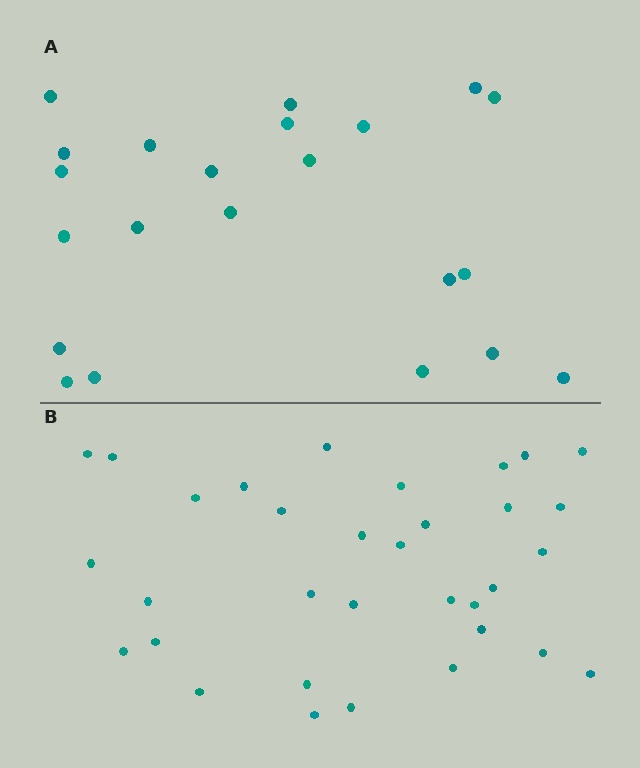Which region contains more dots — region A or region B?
Region B (the bottom region) has more dots.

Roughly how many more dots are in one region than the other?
Region B has roughly 12 or so more dots than region A.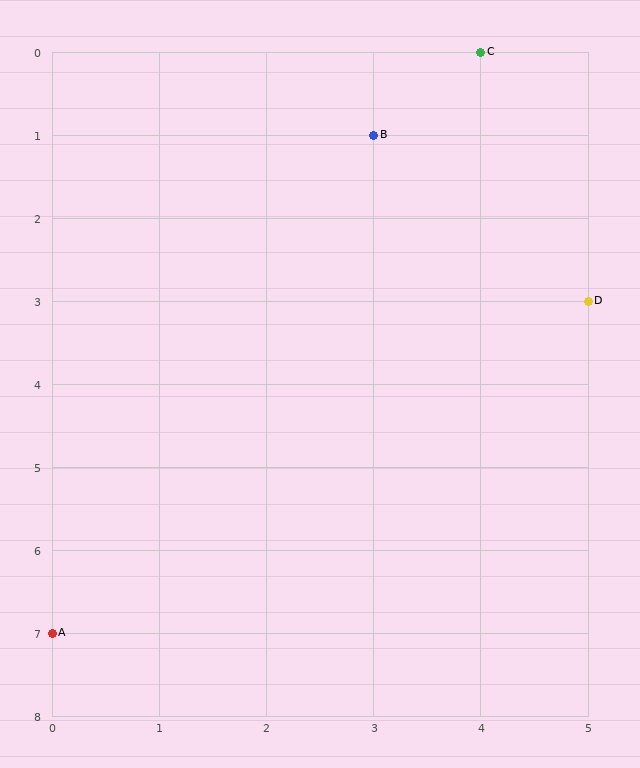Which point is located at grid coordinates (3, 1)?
Point B is at (3, 1).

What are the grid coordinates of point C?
Point C is at grid coordinates (4, 0).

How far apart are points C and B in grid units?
Points C and B are 1 column and 1 row apart (about 1.4 grid units diagonally).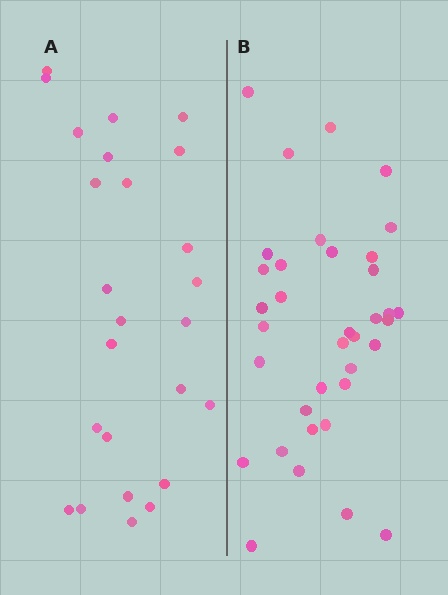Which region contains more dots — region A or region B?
Region B (the right region) has more dots.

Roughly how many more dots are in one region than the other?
Region B has roughly 12 or so more dots than region A.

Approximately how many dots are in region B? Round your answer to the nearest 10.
About 40 dots. (The exact count is 36, which rounds to 40.)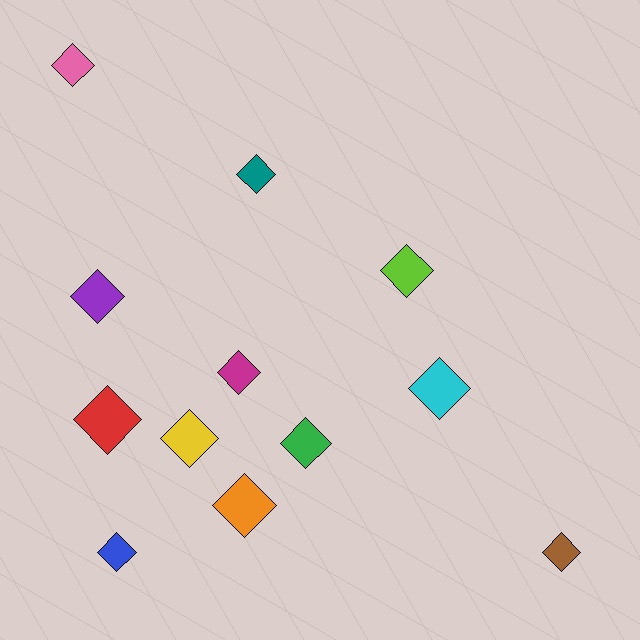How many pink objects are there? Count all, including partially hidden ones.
There is 1 pink object.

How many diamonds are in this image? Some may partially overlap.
There are 12 diamonds.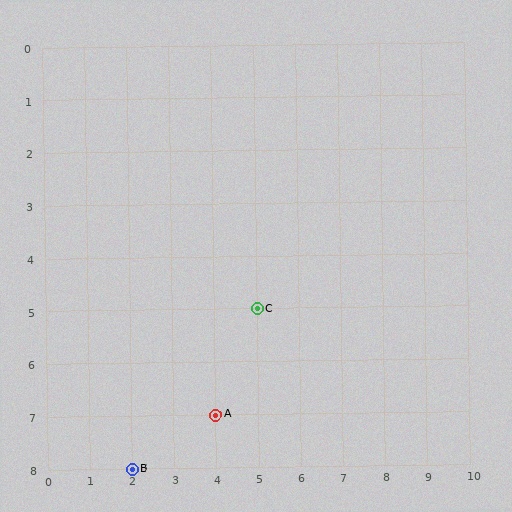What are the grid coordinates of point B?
Point B is at grid coordinates (2, 8).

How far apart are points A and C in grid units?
Points A and C are 1 column and 2 rows apart (about 2.2 grid units diagonally).